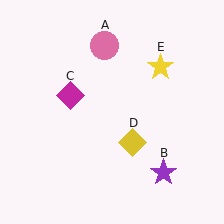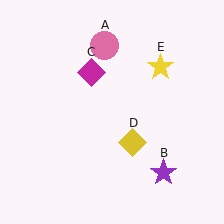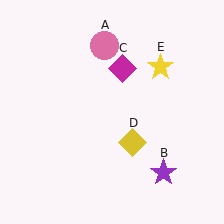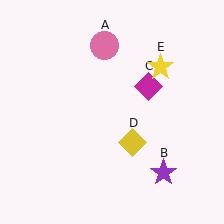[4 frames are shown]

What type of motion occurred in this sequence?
The magenta diamond (object C) rotated clockwise around the center of the scene.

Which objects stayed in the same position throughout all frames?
Pink circle (object A) and purple star (object B) and yellow diamond (object D) and yellow star (object E) remained stationary.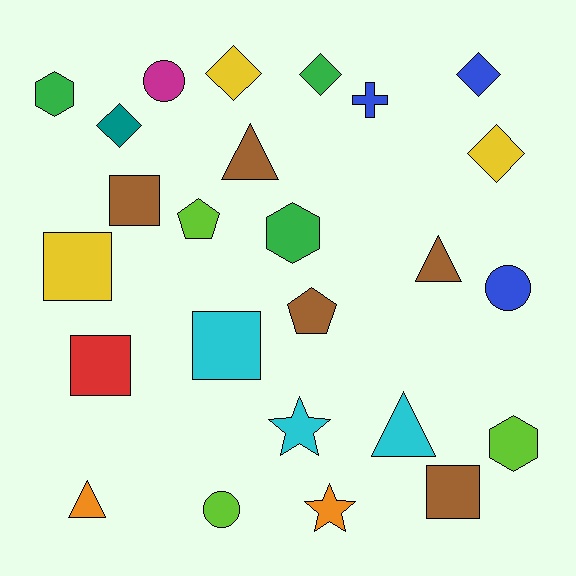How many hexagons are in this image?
There are 3 hexagons.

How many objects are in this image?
There are 25 objects.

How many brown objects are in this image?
There are 5 brown objects.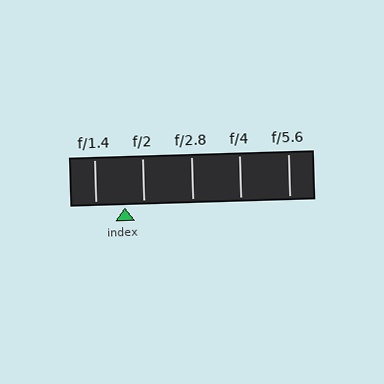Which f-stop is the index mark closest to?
The index mark is closest to f/2.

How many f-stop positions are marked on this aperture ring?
There are 5 f-stop positions marked.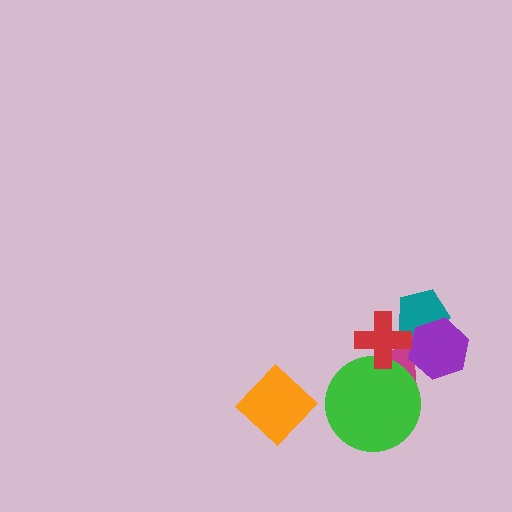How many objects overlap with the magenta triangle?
3 objects overlap with the magenta triangle.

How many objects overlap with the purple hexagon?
2 objects overlap with the purple hexagon.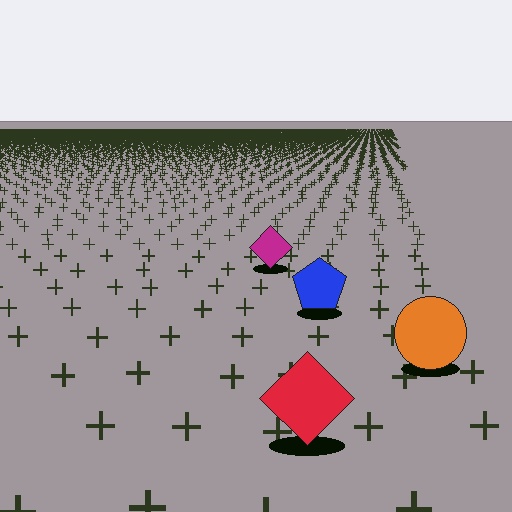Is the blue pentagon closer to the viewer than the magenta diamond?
Yes. The blue pentagon is closer — you can tell from the texture gradient: the ground texture is coarser near it.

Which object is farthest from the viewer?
The magenta diamond is farthest from the viewer. It appears smaller and the ground texture around it is denser.